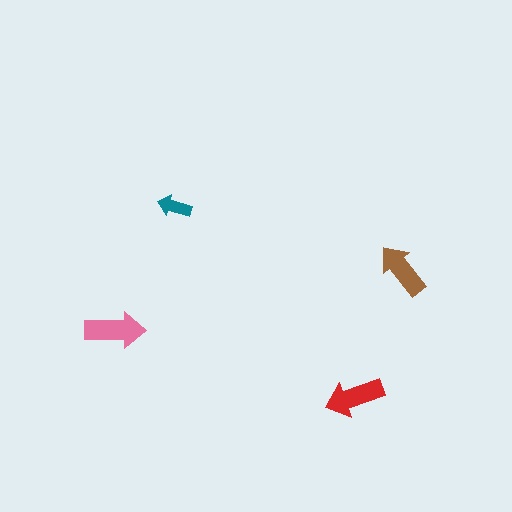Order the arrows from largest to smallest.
the pink one, the red one, the brown one, the teal one.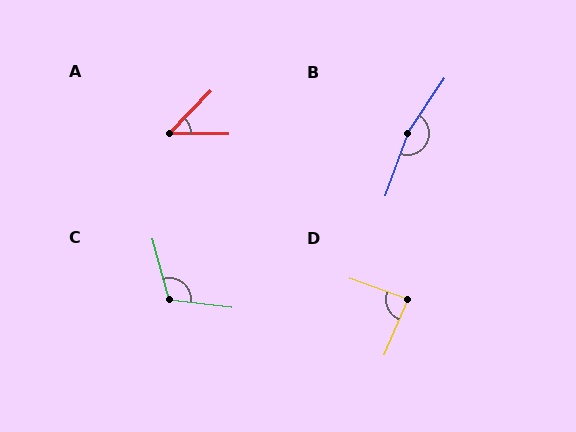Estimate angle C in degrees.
Approximately 112 degrees.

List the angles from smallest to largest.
A (46°), D (87°), C (112°), B (165°).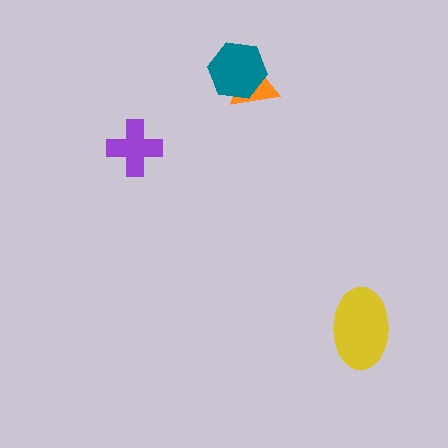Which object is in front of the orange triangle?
The teal hexagon is in front of the orange triangle.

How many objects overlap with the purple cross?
0 objects overlap with the purple cross.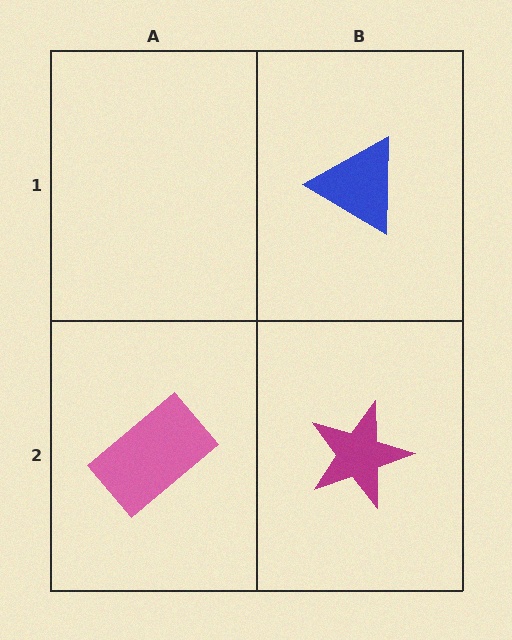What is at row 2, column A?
A pink rectangle.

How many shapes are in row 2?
2 shapes.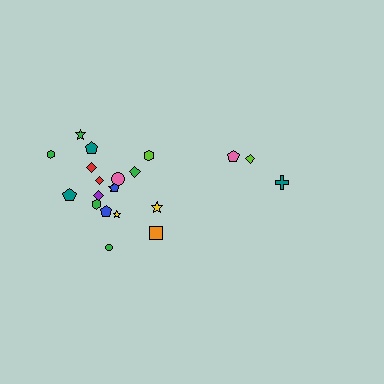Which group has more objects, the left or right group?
The left group.